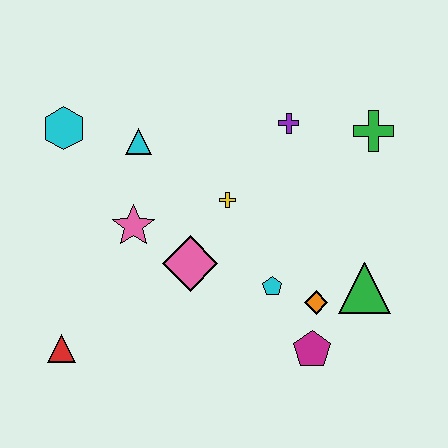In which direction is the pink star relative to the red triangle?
The pink star is above the red triangle.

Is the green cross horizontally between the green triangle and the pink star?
No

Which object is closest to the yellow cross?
The pink diamond is closest to the yellow cross.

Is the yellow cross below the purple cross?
Yes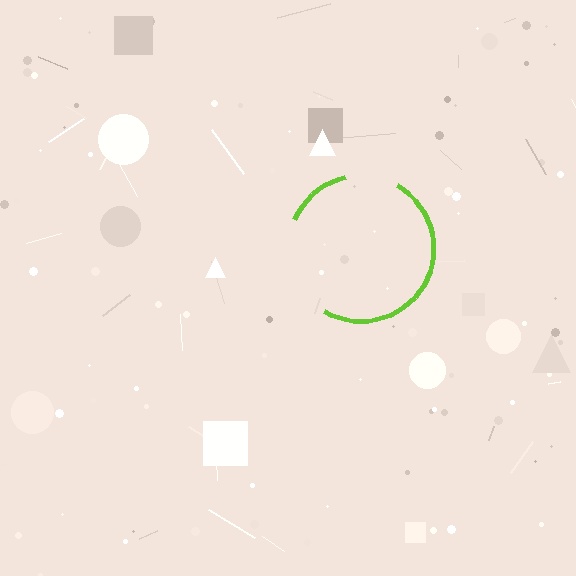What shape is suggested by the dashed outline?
The dashed outline suggests a circle.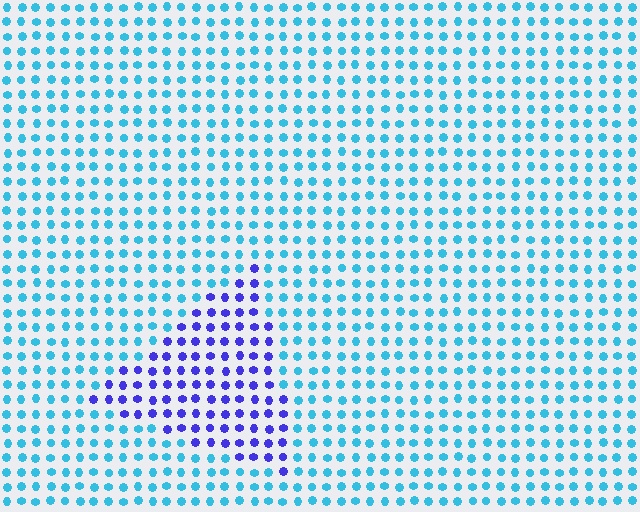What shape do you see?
I see a triangle.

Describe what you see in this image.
The image is filled with small cyan elements in a uniform arrangement. A triangle-shaped region is visible where the elements are tinted to a slightly different hue, forming a subtle color boundary.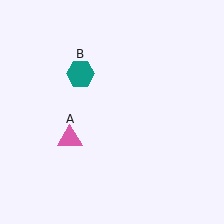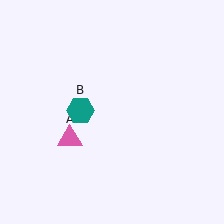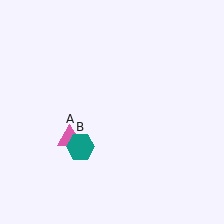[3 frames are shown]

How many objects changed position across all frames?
1 object changed position: teal hexagon (object B).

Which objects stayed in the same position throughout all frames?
Pink triangle (object A) remained stationary.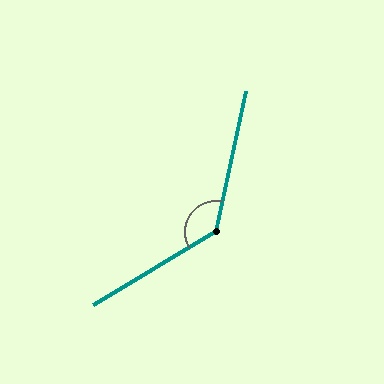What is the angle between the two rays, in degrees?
Approximately 133 degrees.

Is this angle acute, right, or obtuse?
It is obtuse.